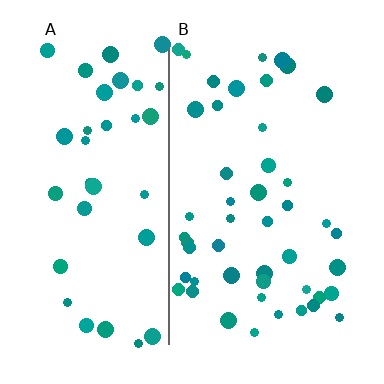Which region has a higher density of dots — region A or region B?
B (the right).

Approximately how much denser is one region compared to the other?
Approximately 1.3× — region B over region A.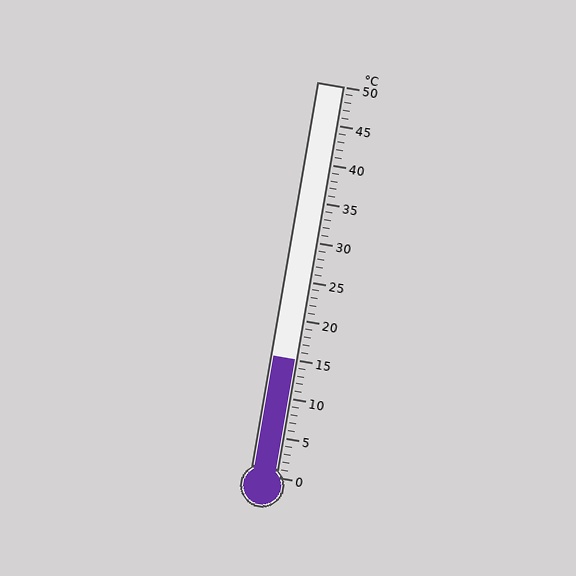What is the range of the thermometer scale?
The thermometer scale ranges from 0°C to 50°C.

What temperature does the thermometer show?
The thermometer shows approximately 15°C.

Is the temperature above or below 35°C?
The temperature is below 35°C.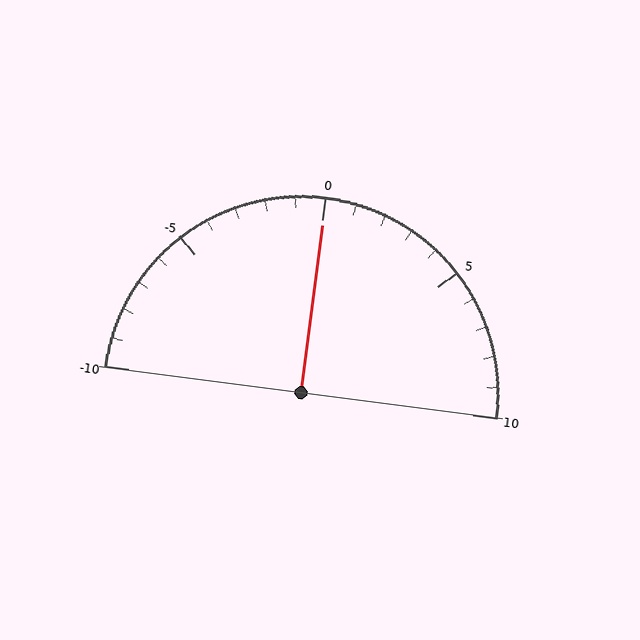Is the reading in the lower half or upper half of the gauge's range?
The reading is in the upper half of the range (-10 to 10).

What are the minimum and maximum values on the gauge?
The gauge ranges from -10 to 10.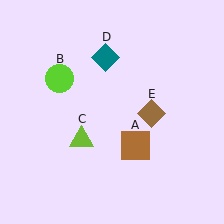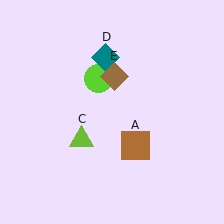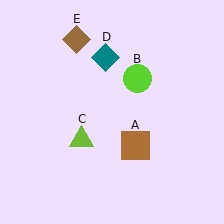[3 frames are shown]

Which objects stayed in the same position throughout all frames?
Brown square (object A) and lime triangle (object C) and teal diamond (object D) remained stationary.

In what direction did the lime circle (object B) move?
The lime circle (object B) moved right.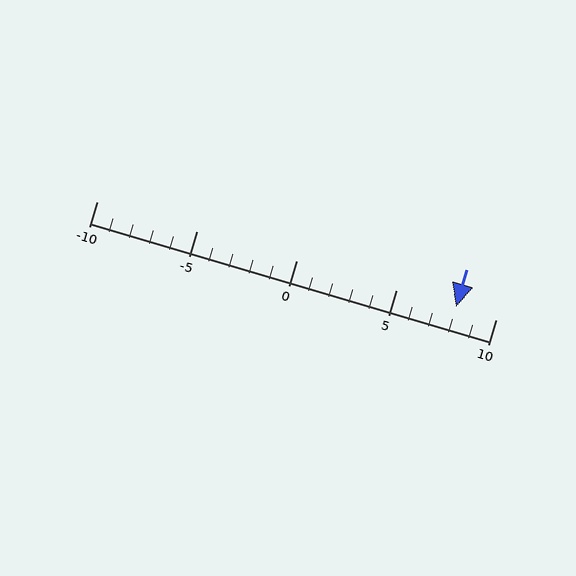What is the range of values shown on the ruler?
The ruler shows values from -10 to 10.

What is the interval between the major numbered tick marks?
The major tick marks are spaced 5 units apart.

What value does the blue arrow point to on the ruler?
The blue arrow points to approximately 8.